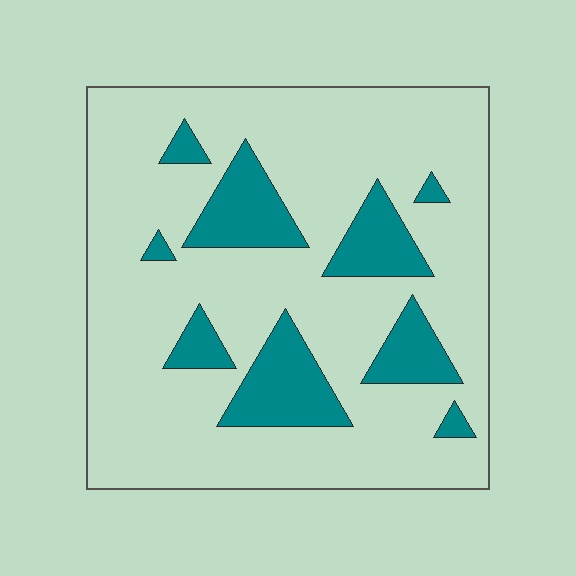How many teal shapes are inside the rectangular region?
9.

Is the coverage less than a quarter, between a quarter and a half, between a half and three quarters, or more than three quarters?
Less than a quarter.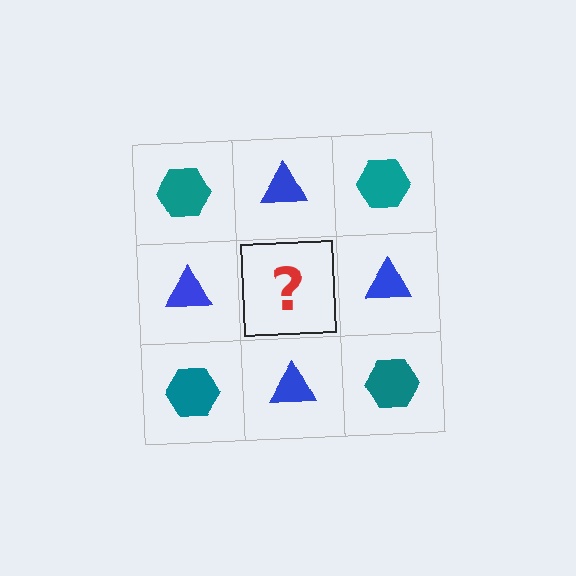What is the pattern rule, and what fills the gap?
The rule is that it alternates teal hexagon and blue triangle in a checkerboard pattern. The gap should be filled with a teal hexagon.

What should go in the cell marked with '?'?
The missing cell should contain a teal hexagon.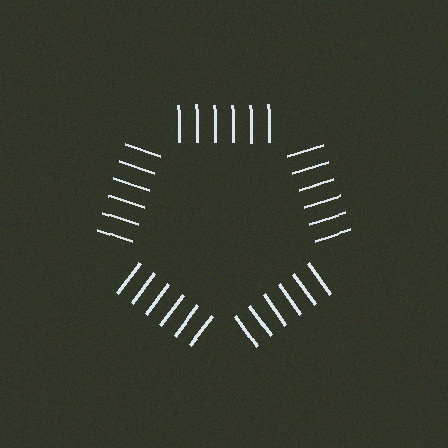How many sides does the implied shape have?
5 sides — the line-ends trace a pentagon.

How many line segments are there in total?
30 — 6 along each of the 5 edges.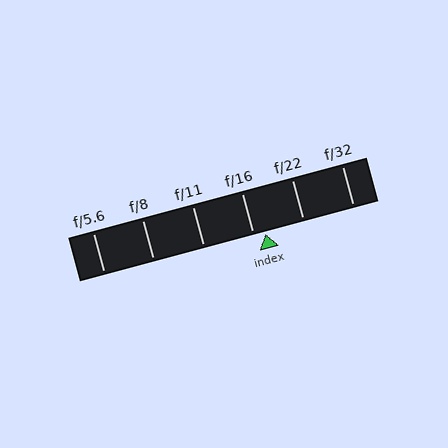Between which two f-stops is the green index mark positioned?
The index mark is between f/16 and f/22.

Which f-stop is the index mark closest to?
The index mark is closest to f/16.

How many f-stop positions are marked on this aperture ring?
There are 6 f-stop positions marked.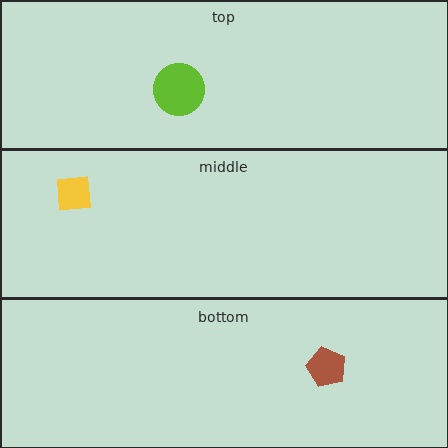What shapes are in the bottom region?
The brown pentagon.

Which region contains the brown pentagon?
The bottom region.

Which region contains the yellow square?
The middle region.